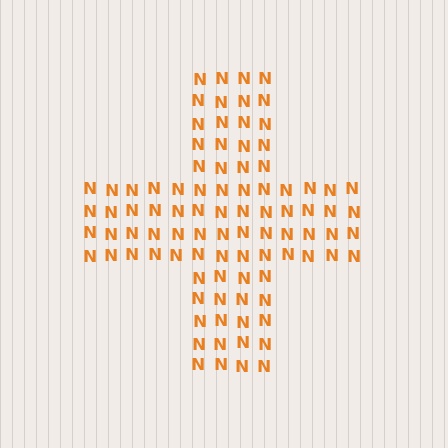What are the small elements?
The small elements are letter N's.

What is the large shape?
The large shape is a cross.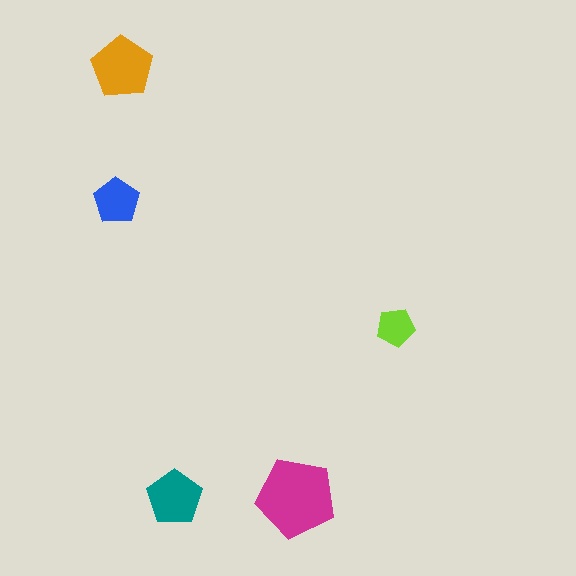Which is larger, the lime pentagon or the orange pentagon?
The orange one.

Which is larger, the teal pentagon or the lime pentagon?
The teal one.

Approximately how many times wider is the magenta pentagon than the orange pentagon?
About 1.5 times wider.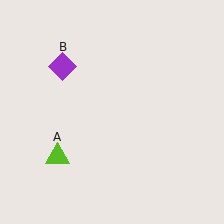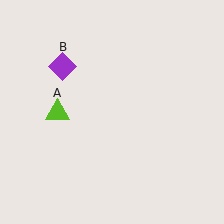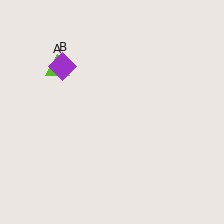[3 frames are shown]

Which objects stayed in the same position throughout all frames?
Purple diamond (object B) remained stationary.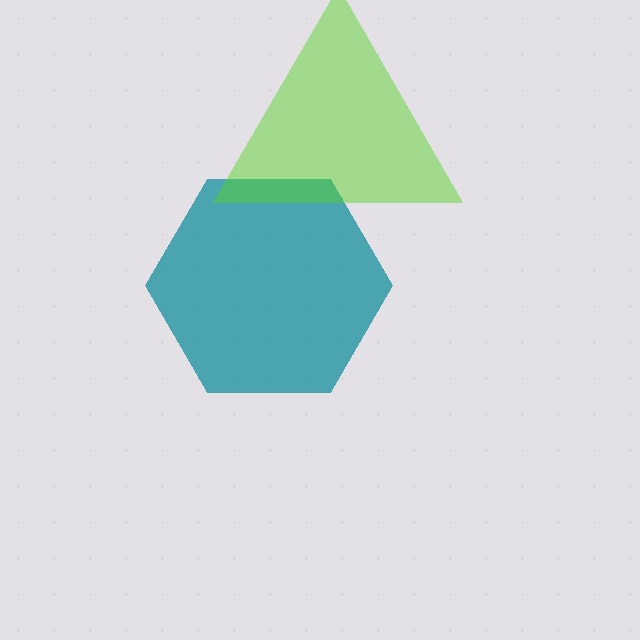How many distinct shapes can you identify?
There are 2 distinct shapes: a teal hexagon, a lime triangle.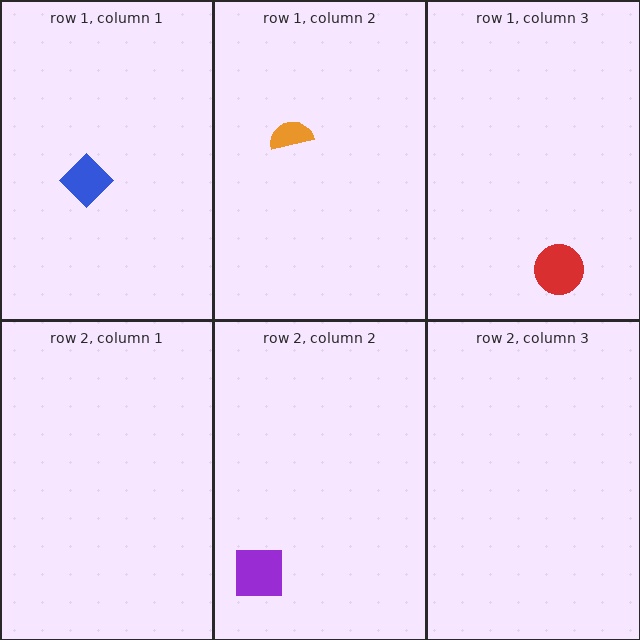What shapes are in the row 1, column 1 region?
The blue diamond.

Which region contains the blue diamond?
The row 1, column 1 region.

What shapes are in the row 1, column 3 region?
The red circle.